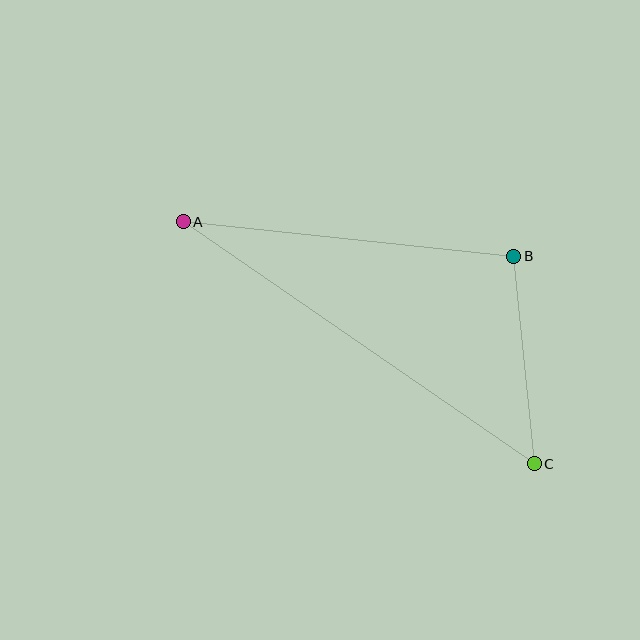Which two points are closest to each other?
Points B and C are closest to each other.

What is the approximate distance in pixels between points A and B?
The distance between A and B is approximately 333 pixels.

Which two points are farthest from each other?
Points A and C are farthest from each other.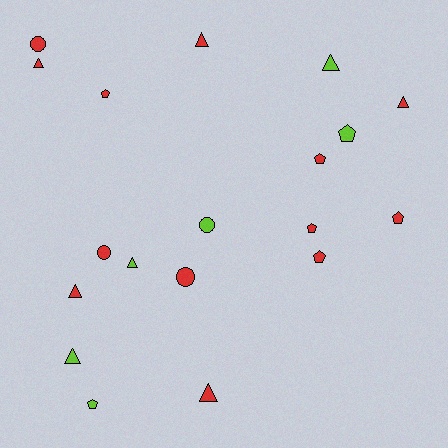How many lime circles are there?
There is 1 lime circle.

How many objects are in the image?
There are 19 objects.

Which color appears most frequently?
Red, with 13 objects.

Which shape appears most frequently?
Triangle, with 8 objects.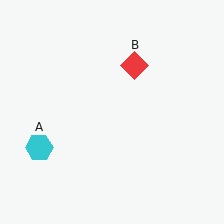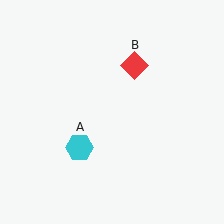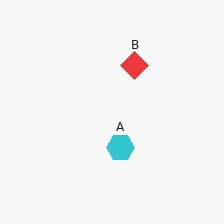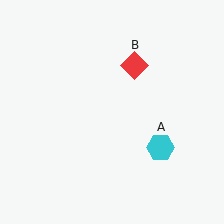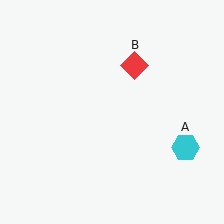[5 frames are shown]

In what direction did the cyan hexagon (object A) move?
The cyan hexagon (object A) moved right.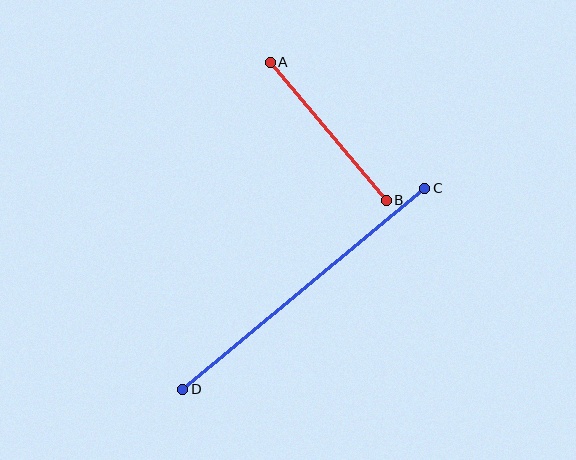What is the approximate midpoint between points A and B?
The midpoint is at approximately (328, 131) pixels.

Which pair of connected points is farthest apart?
Points C and D are farthest apart.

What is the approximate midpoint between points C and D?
The midpoint is at approximately (304, 289) pixels.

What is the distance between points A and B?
The distance is approximately 180 pixels.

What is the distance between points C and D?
The distance is approximately 315 pixels.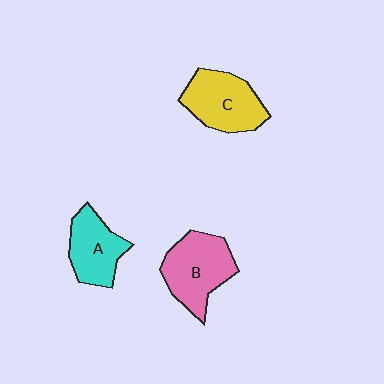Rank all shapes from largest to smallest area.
From largest to smallest: B (pink), C (yellow), A (cyan).